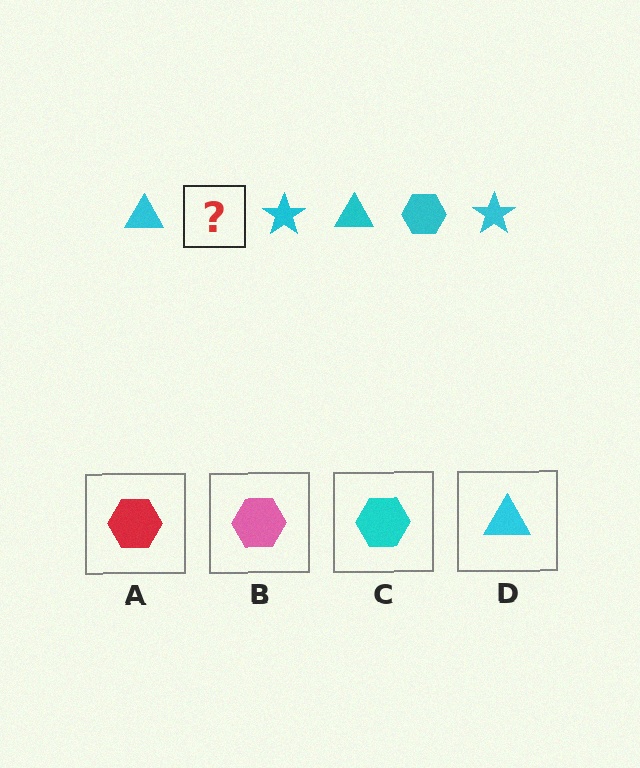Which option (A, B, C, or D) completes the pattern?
C.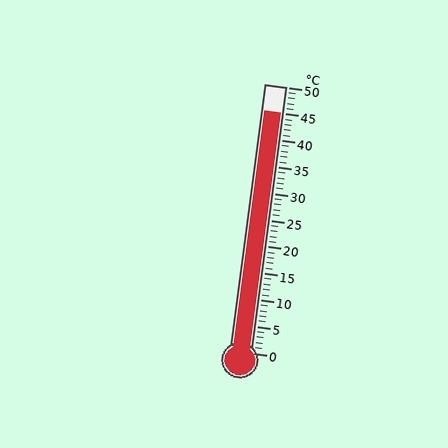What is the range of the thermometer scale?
The thermometer scale ranges from 0°C to 50°C.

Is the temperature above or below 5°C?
The temperature is above 5°C.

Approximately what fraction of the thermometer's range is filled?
The thermometer is filled to approximately 90% of its range.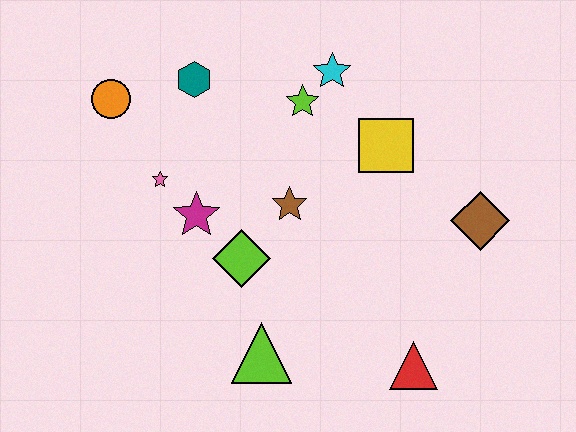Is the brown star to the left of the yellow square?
Yes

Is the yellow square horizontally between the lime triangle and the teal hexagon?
No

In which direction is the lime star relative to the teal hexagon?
The lime star is to the right of the teal hexagon.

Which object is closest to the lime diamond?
The magenta star is closest to the lime diamond.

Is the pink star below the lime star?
Yes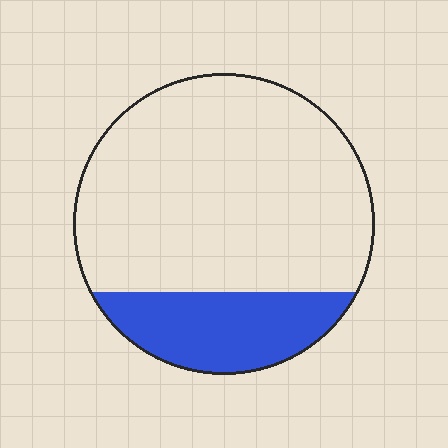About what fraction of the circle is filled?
About one fifth (1/5).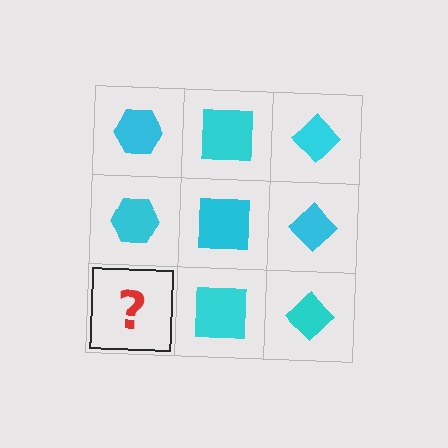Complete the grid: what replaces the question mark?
The question mark should be replaced with a cyan hexagon.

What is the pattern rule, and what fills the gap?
The rule is that each column has a consistent shape. The gap should be filled with a cyan hexagon.